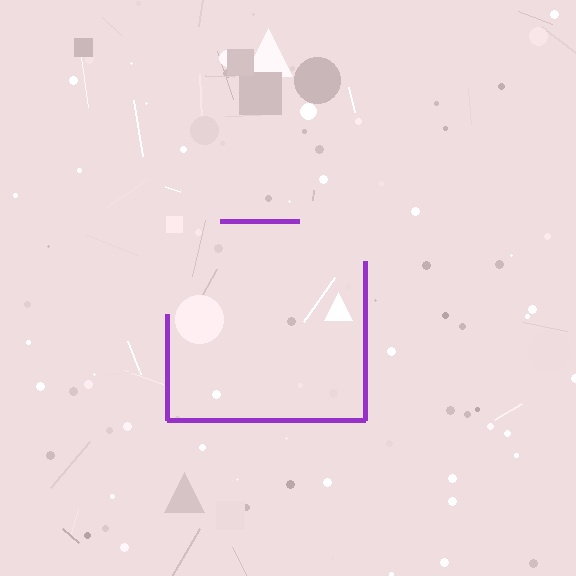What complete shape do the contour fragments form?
The contour fragments form a square.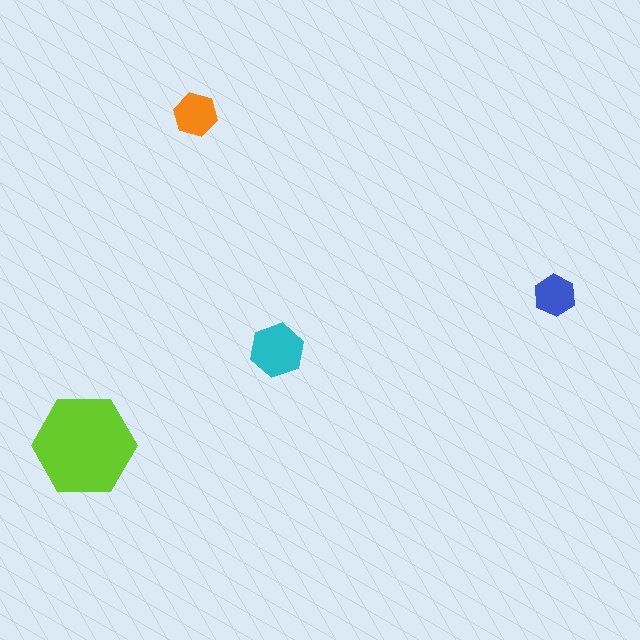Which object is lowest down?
The lime hexagon is bottommost.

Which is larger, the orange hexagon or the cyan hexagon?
The cyan one.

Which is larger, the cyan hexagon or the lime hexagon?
The lime one.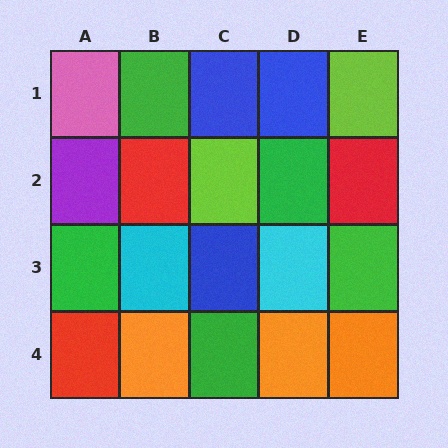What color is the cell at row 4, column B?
Orange.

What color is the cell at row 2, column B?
Red.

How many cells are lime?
2 cells are lime.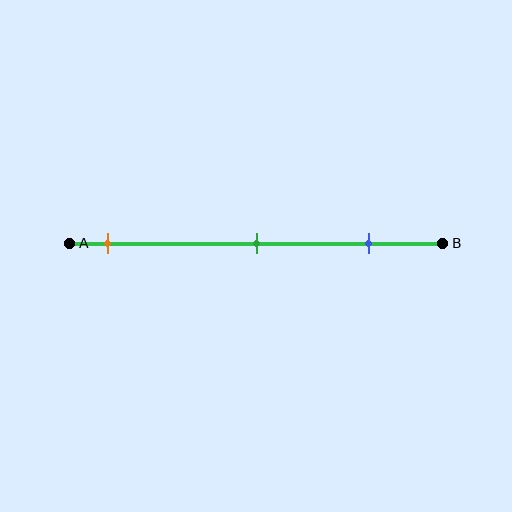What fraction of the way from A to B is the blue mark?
The blue mark is approximately 80% (0.8) of the way from A to B.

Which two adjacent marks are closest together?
The green and blue marks are the closest adjacent pair.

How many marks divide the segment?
There are 3 marks dividing the segment.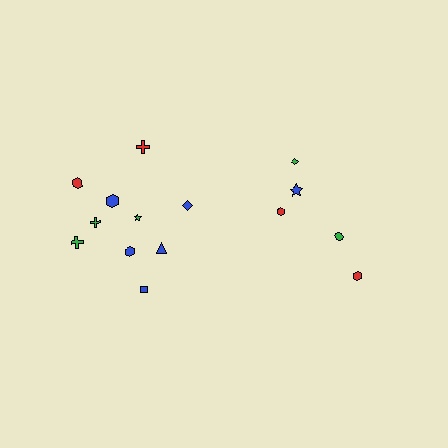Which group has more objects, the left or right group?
The left group.